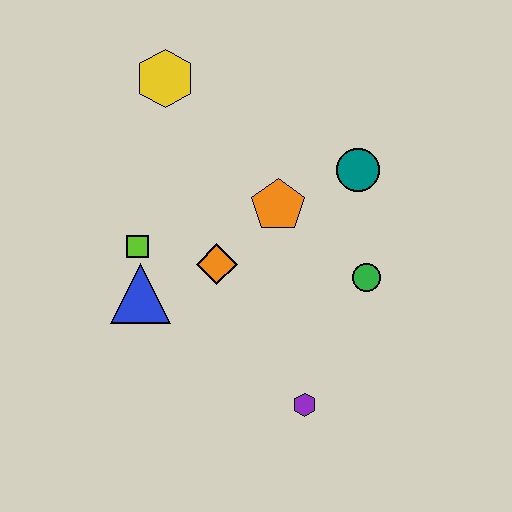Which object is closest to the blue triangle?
The lime square is closest to the blue triangle.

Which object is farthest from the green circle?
The yellow hexagon is farthest from the green circle.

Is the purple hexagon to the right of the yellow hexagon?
Yes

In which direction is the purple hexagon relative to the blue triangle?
The purple hexagon is to the right of the blue triangle.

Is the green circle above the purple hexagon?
Yes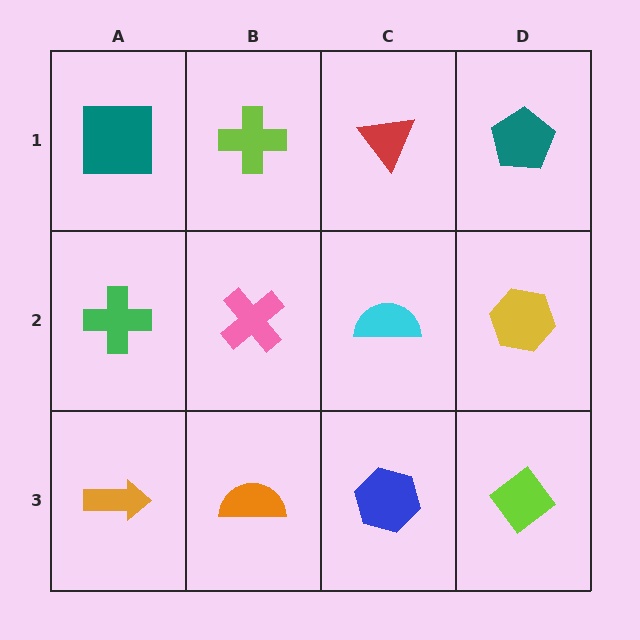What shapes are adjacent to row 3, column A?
A green cross (row 2, column A), an orange semicircle (row 3, column B).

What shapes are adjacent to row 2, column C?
A red triangle (row 1, column C), a blue hexagon (row 3, column C), a pink cross (row 2, column B), a yellow hexagon (row 2, column D).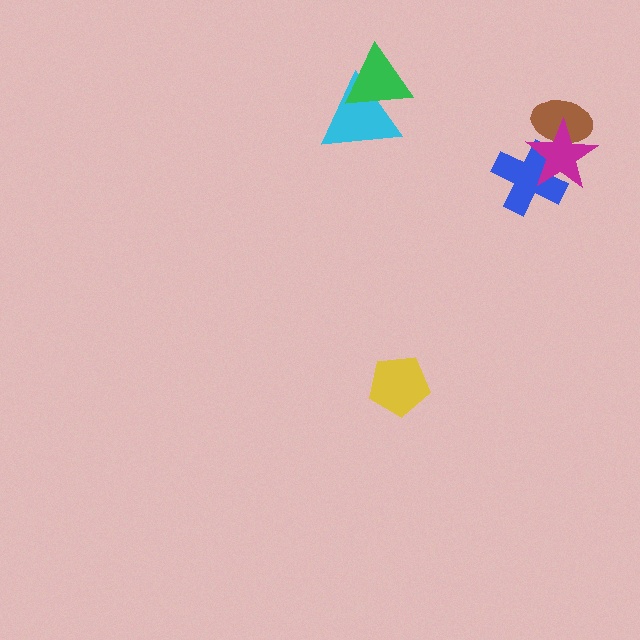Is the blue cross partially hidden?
Yes, it is partially covered by another shape.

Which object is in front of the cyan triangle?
The green triangle is in front of the cyan triangle.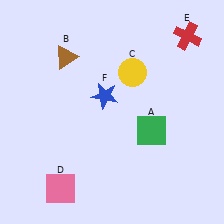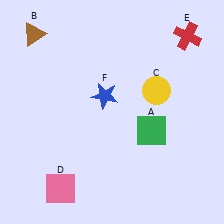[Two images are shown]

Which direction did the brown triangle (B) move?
The brown triangle (B) moved left.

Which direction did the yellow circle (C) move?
The yellow circle (C) moved right.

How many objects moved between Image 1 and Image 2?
2 objects moved between the two images.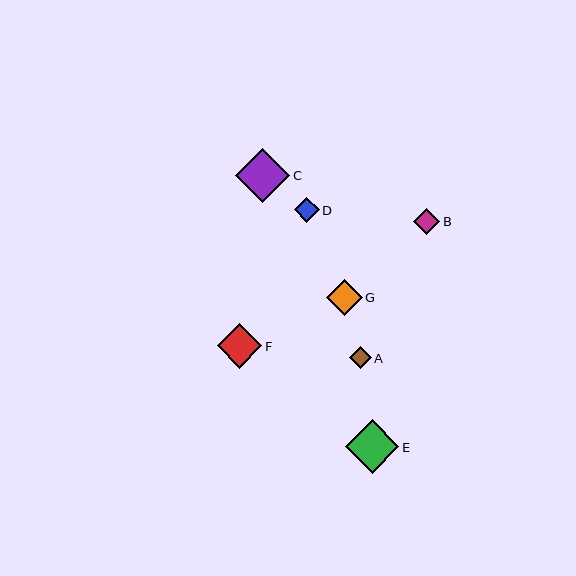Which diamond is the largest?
Diamond C is the largest with a size of approximately 54 pixels.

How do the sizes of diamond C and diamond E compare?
Diamond C and diamond E are approximately the same size.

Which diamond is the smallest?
Diamond A is the smallest with a size of approximately 21 pixels.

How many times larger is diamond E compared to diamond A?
Diamond E is approximately 2.5 times the size of diamond A.